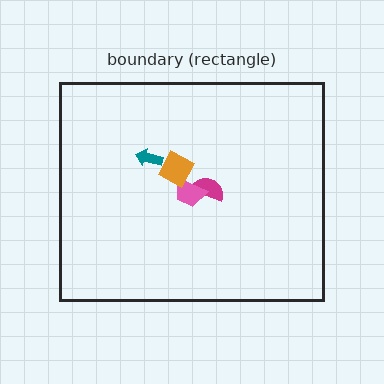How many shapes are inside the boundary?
4 inside, 0 outside.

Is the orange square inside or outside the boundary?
Inside.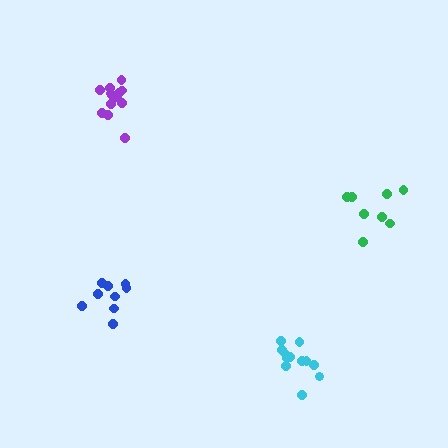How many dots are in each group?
Group 1: 9 dots, Group 2: 12 dots, Group 3: 13 dots, Group 4: 8 dots (42 total).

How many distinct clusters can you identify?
There are 4 distinct clusters.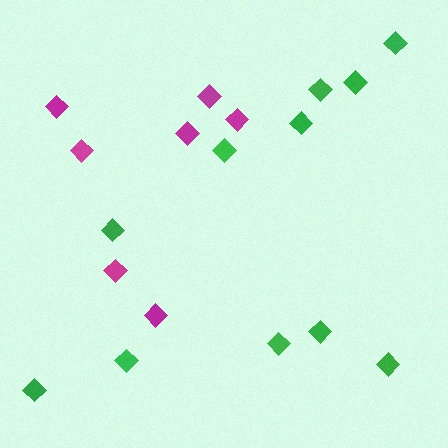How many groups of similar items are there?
There are 2 groups: one group of green diamonds (11) and one group of magenta diamonds (7).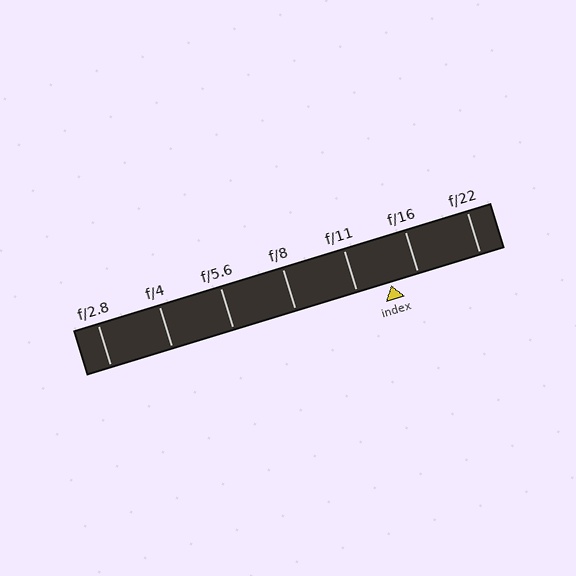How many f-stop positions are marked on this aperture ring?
There are 7 f-stop positions marked.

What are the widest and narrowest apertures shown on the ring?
The widest aperture shown is f/2.8 and the narrowest is f/22.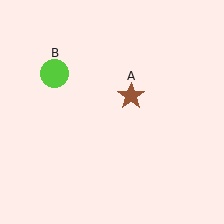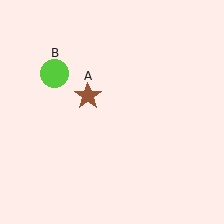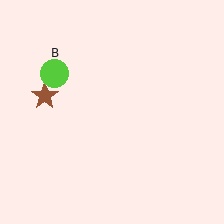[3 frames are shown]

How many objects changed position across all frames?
1 object changed position: brown star (object A).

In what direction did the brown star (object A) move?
The brown star (object A) moved left.